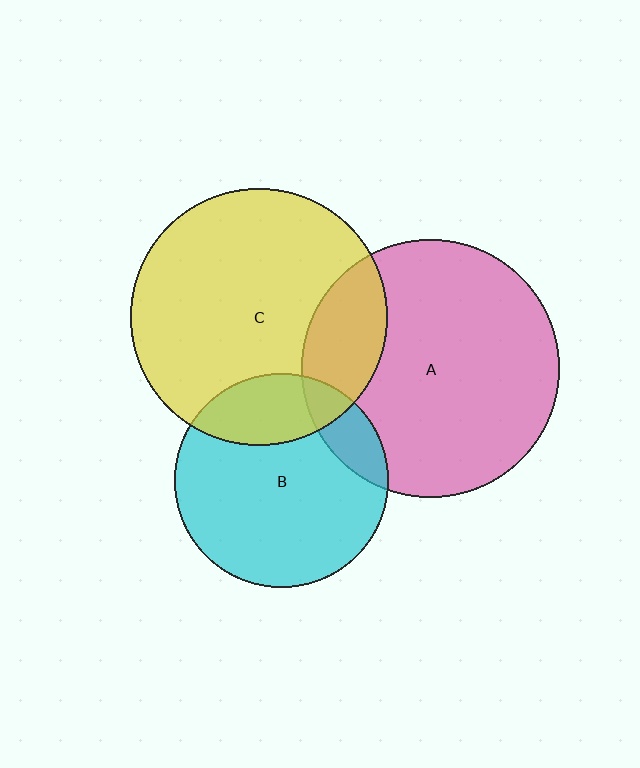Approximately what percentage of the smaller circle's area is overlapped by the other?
Approximately 15%.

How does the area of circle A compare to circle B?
Approximately 1.4 times.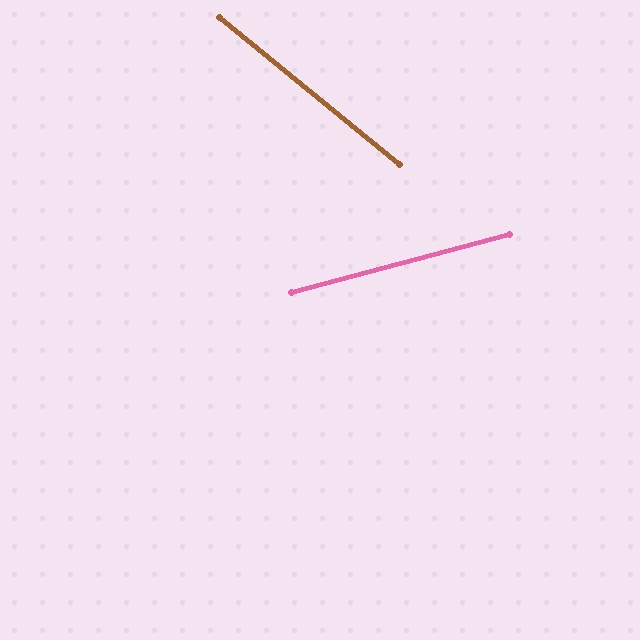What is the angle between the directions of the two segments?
Approximately 54 degrees.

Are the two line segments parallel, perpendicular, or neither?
Neither parallel nor perpendicular — they differ by about 54°.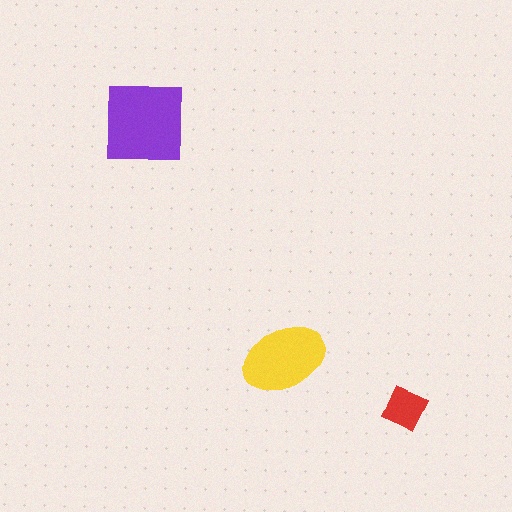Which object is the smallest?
The red diamond.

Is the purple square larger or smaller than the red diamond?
Larger.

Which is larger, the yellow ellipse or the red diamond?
The yellow ellipse.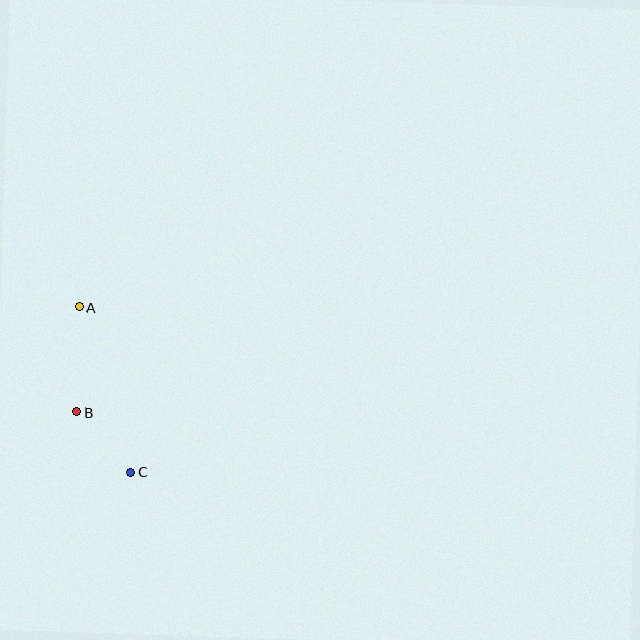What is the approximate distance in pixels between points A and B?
The distance between A and B is approximately 105 pixels.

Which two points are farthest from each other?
Points A and C are farthest from each other.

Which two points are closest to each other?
Points B and C are closest to each other.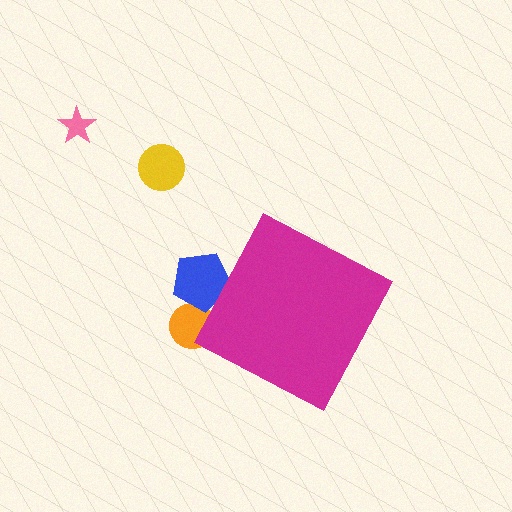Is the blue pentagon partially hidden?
Yes, the blue pentagon is partially hidden behind the magenta diamond.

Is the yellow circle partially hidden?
No, the yellow circle is fully visible.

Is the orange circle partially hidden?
Yes, the orange circle is partially hidden behind the magenta diamond.